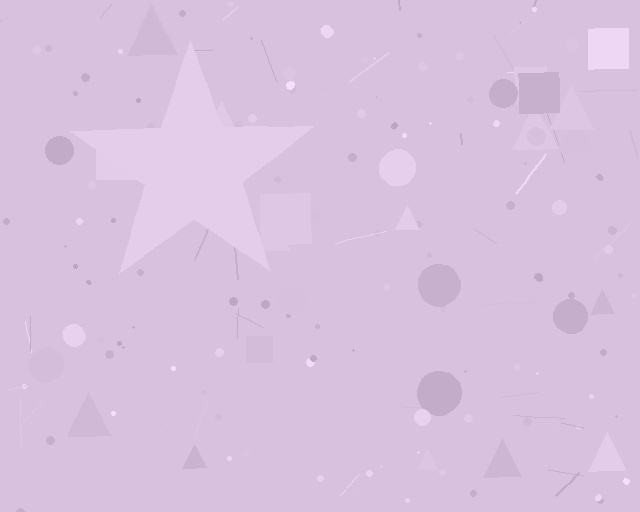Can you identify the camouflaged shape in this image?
The camouflaged shape is a star.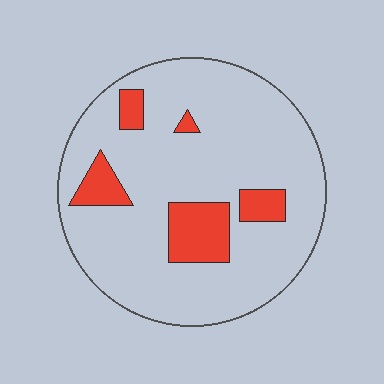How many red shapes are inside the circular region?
5.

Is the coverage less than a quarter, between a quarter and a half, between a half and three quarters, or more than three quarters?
Less than a quarter.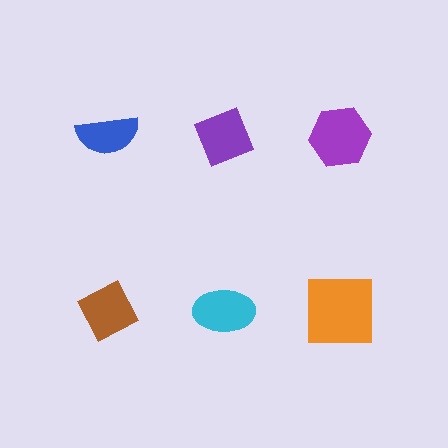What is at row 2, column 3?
An orange square.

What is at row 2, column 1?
A brown diamond.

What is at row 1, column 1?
A blue semicircle.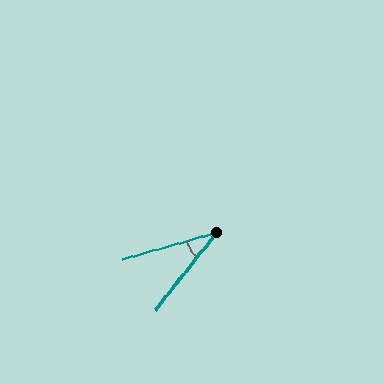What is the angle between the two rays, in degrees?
Approximately 36 degrees.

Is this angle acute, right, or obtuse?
It is acute.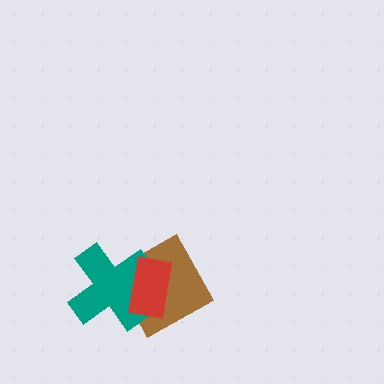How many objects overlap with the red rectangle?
2 objects overlap with the red rectangle.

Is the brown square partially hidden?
Yes, it is partially covered by another shape.